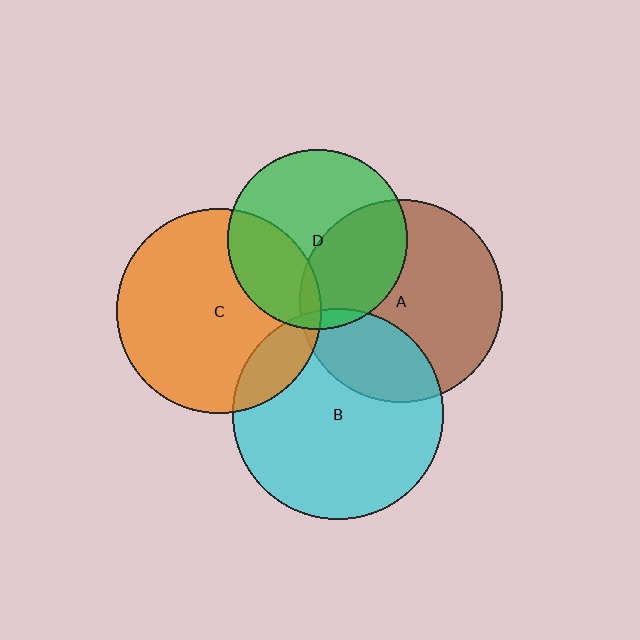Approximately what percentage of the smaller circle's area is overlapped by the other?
Approximately 25%.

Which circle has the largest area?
Circle B (cyan).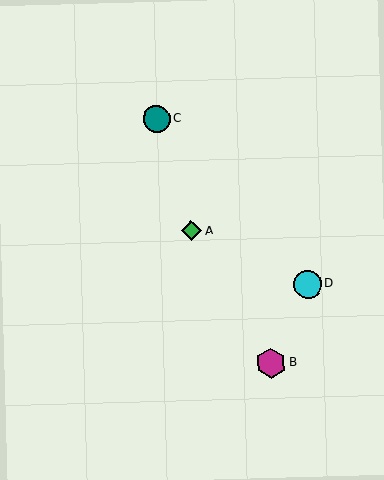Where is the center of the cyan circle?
The center of the cyan circle is at (308, 284).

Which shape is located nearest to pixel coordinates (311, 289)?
The cyan circle (labeled D) at (308, 284) is nearest to that location.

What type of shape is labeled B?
Shape B is a magenta hexagon.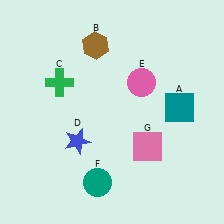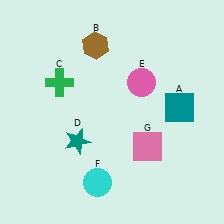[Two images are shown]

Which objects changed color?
D changed from blue to teal. F changed from teal to cyan.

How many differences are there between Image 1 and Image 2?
There are 2 differences between the two images.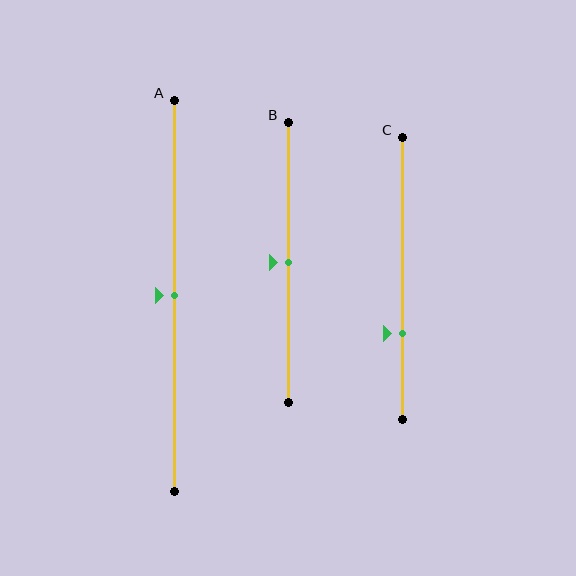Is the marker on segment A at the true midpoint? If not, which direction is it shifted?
Yes, the marker on segment A is at the true midpoint.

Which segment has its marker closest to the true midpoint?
Segment A has its marker closest to the true midpoint.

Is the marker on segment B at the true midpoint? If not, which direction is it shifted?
Yes, the marker on segment B is at the true midpoint.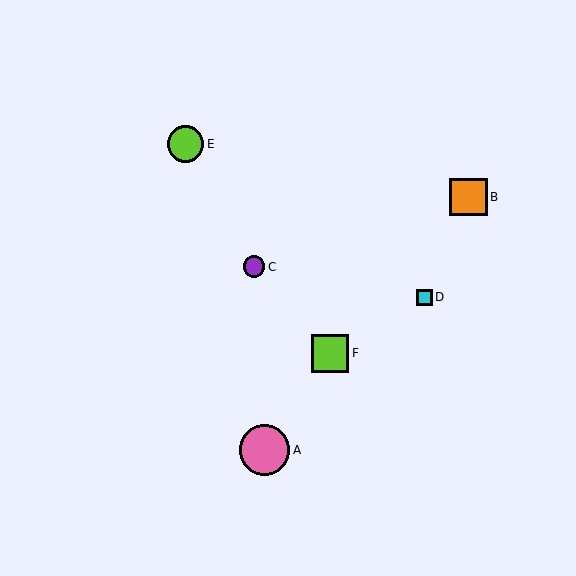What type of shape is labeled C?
Shape C is a purple circle.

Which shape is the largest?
The pink circle (labeled A) is the largest.